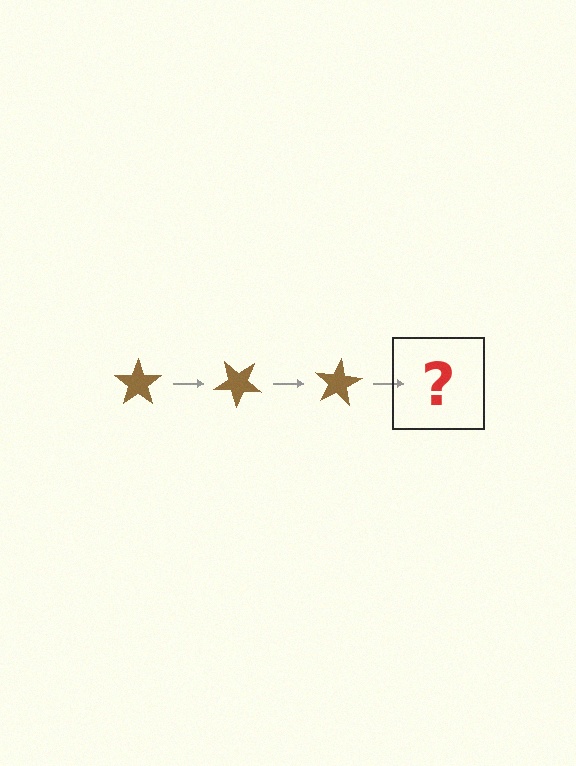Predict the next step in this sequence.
The next step is a brown star rotated 120 degrees.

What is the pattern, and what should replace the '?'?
The pattern is that the star rotates 40 degrees each step. The '?' should be a brown star rotated 120 degrees.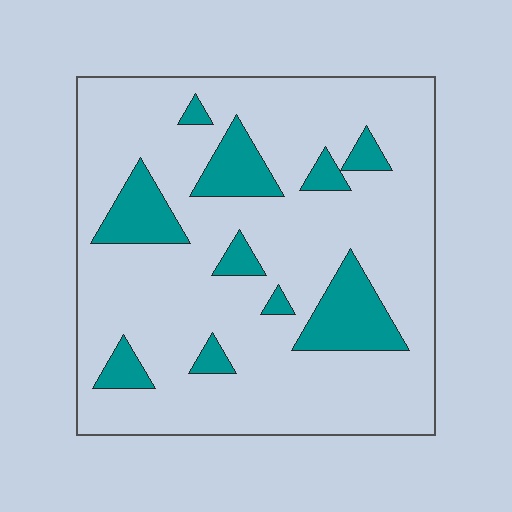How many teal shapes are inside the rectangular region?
10.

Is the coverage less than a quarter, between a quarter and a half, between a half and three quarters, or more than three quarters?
Less than a quarter.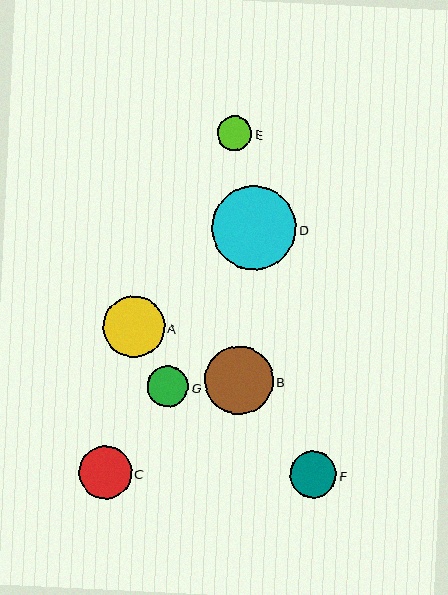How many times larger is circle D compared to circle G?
Circle D is approximately 2.0 times the size of circle G.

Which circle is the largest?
Circle D is the largest with a size of approximately 84 pixels.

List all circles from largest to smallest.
From largest to smallest: D, B, A, C, F, G, E.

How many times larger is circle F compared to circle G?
Circle F is approximately 1.1 times the size of circle G.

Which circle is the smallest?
Circle E is the smallest with a size of approximately 34 pixels.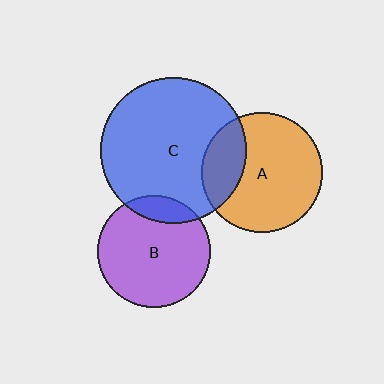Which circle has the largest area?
Circle C (blue).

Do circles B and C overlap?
Yes.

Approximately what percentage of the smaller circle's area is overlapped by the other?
Approximately 15%.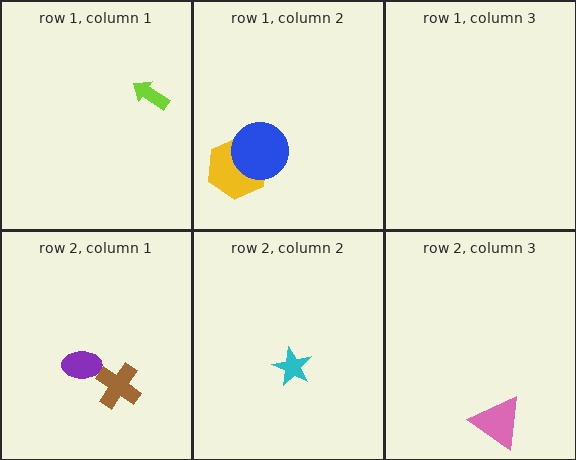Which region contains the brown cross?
The row 2, column 1 region.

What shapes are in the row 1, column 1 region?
The lime arrow.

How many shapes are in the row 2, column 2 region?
1.